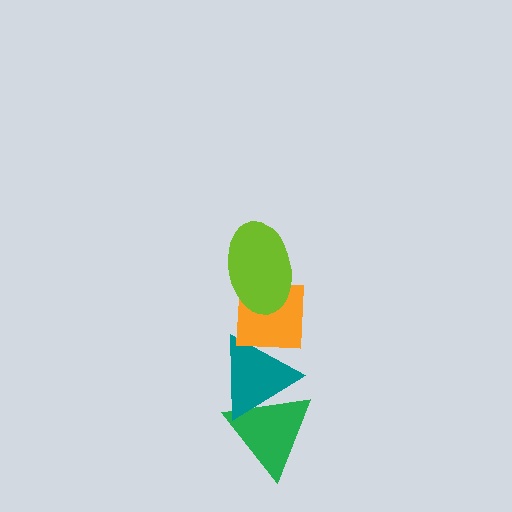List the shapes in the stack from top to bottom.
From top to bottom: the lime ellipse, the orange square, the teal triangle, the green triangle.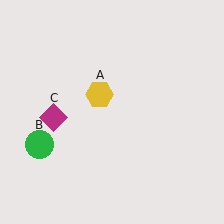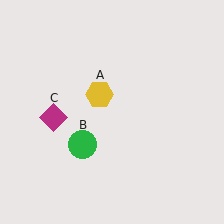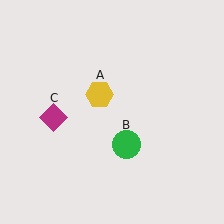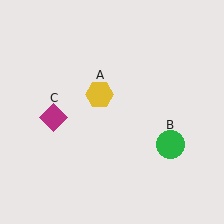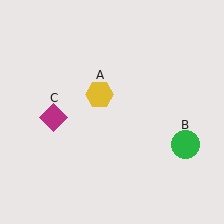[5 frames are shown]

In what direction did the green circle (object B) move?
The green circle (object B) moved right.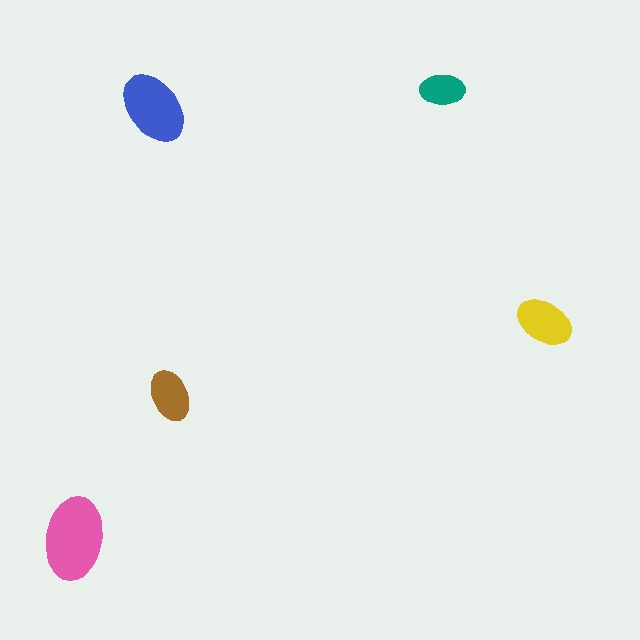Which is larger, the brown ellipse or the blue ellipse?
The blue one.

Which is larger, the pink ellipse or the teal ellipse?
The pink one.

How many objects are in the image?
There are 5 objects in the image.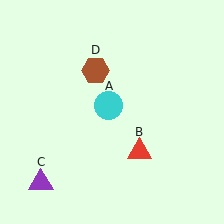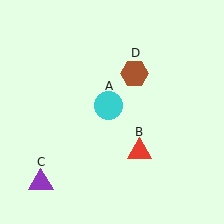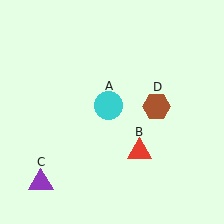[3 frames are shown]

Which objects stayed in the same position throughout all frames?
Cyan circle (object A) and red triangle (object B) and purple triangle (object C) remained stationary.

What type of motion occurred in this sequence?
The brown hexagon (object D) rotated clockwise around the center of the scene.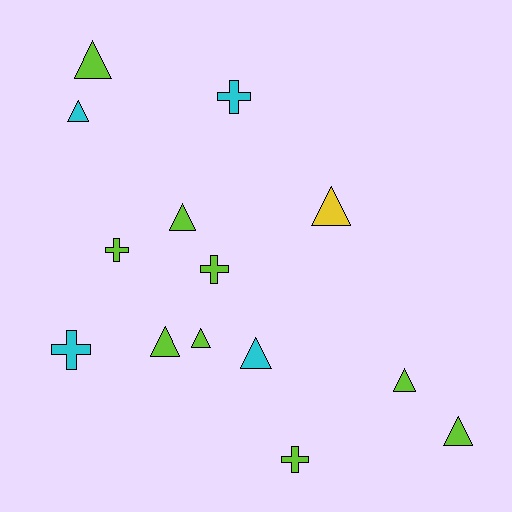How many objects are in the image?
There are 14 objects.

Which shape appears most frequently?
Triangle, with 9 objects.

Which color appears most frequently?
Lime, with 9 objects.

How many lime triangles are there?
There are 6 lime triangles.